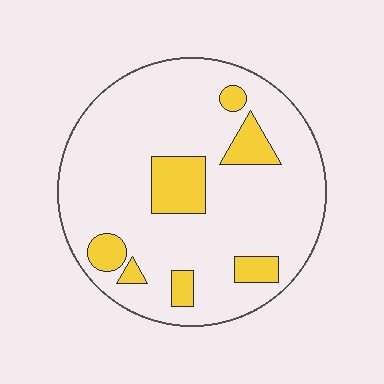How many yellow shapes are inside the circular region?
7.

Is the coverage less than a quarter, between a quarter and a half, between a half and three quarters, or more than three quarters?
Less than a quarter.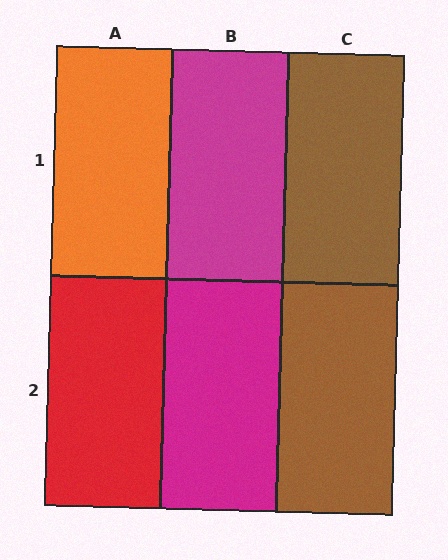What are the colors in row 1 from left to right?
Orange, magenta, brown.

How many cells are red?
1 cell is red.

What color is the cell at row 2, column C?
Brown.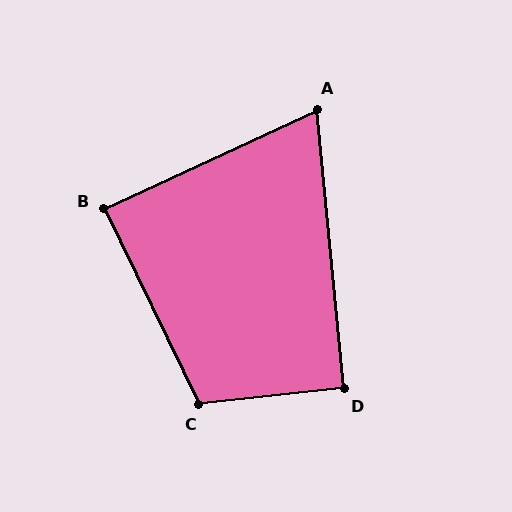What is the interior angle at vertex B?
Approximately 89 degrees (approximately right).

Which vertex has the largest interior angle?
C, at approximately 109 degrees.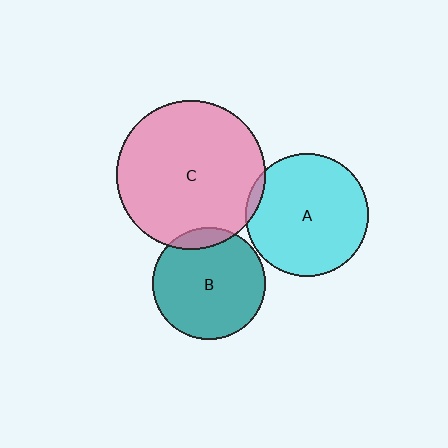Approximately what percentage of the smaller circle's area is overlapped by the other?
Approximately 10%.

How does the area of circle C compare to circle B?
Approximately 1.8 times.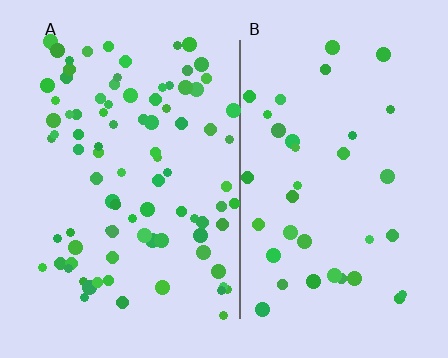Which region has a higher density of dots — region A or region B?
A (the left).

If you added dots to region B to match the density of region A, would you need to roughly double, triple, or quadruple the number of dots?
Approximately double.